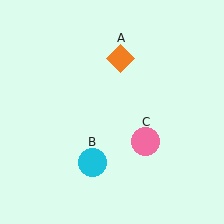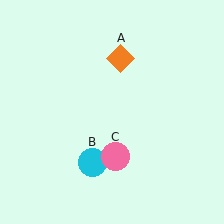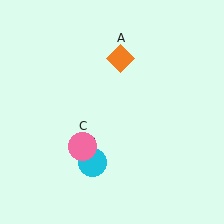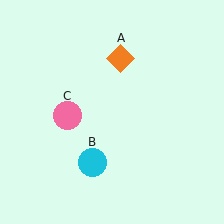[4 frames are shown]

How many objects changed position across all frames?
1 object changed position: pink circle (object C).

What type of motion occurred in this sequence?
The pink circle (object C) rotated clockwise around the center of the scene.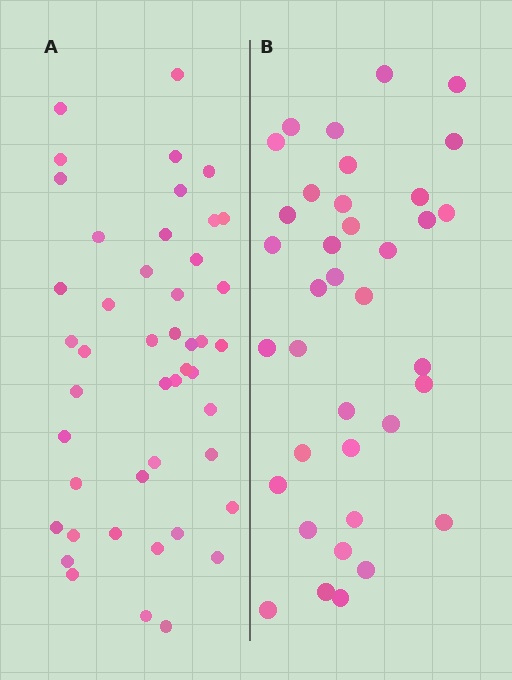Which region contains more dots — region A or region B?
Region A (the left region) has more dots.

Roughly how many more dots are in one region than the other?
Region A has roughly 8 or so more dots than region B.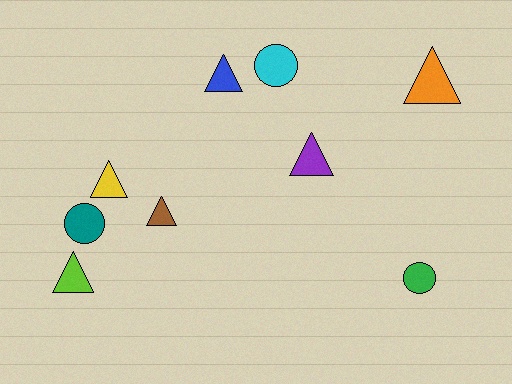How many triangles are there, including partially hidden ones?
There are 6 triangles.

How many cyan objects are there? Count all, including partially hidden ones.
There is 1 cyan object.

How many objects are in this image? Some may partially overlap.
There are 9 objects.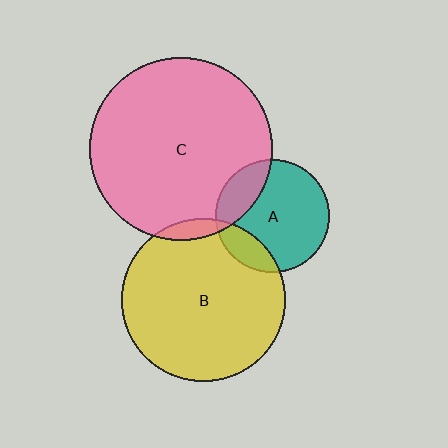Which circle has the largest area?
Circle C (pink).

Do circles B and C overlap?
Yes.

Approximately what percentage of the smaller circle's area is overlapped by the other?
Approximately 5%.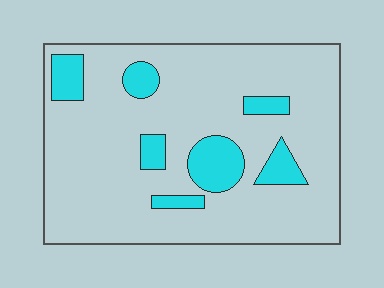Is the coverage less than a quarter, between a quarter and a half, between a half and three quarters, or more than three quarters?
Less than a quarter.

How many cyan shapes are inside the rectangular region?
7.